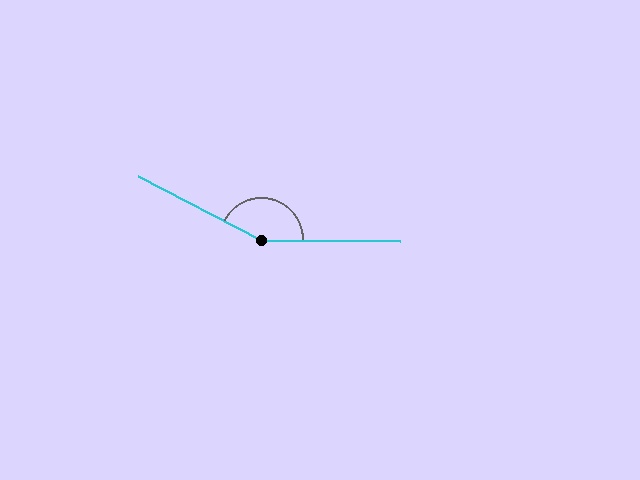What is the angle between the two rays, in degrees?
Approximately 153 degrees.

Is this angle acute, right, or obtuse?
It is obtuse.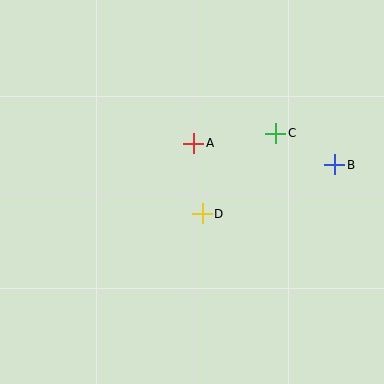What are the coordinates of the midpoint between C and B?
The midpoint between C and B is at (305, 149).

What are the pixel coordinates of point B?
Point B is at (335, 165).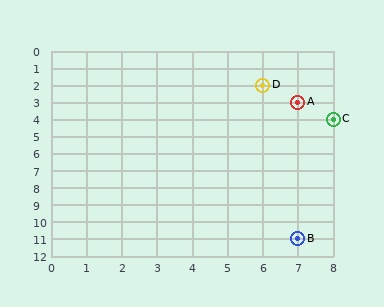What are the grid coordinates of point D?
Point D is at grid coordinates (6, 2).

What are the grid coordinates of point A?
Point A is at grid coordinates (7, 3).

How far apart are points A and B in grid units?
Points A and B are 8 rows apart.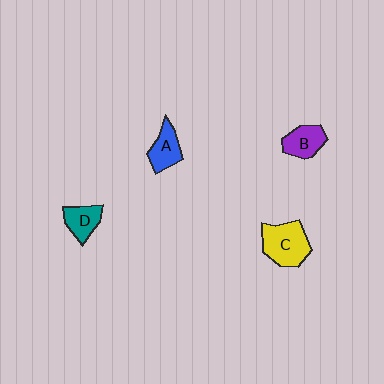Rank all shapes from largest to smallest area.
From largest to smallest: C (yellow), B (purple), A (blue), D (teal).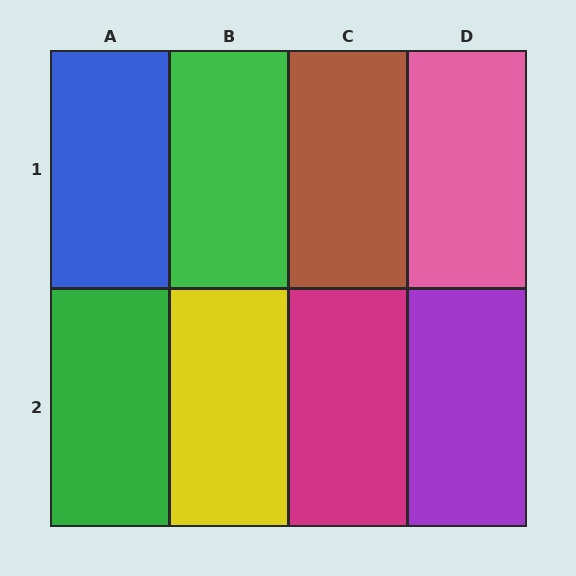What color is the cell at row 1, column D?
Pink.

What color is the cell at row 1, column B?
Green.